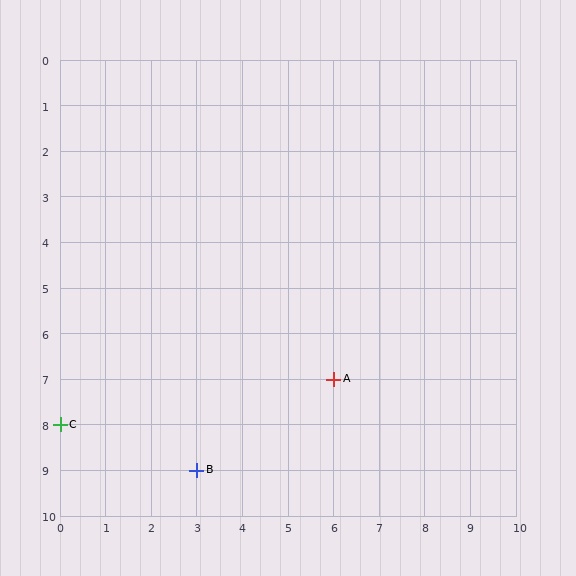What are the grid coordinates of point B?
Point B is at grid coordinates (3, 9).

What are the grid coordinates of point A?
Point A is at grid coordinates (6, 7).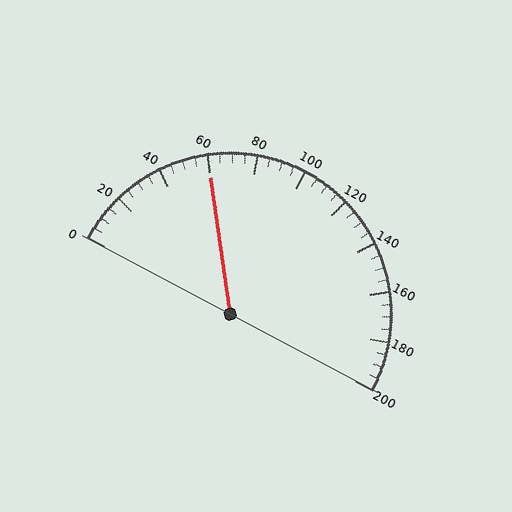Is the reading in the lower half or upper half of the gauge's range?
The reading is in the lower half of the range (0 to 200).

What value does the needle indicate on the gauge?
The needle indicates approximately 60.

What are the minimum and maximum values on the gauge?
The gauge ranges from 0 to 200.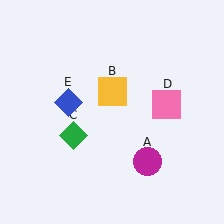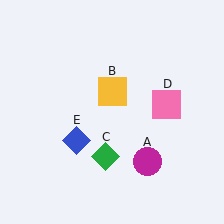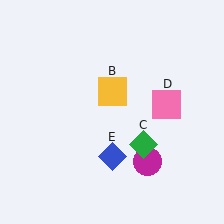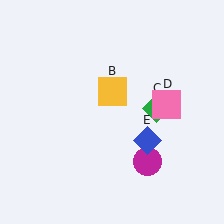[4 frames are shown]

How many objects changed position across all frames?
2 objects changed position: green diamond (object C), blue diamond (object E).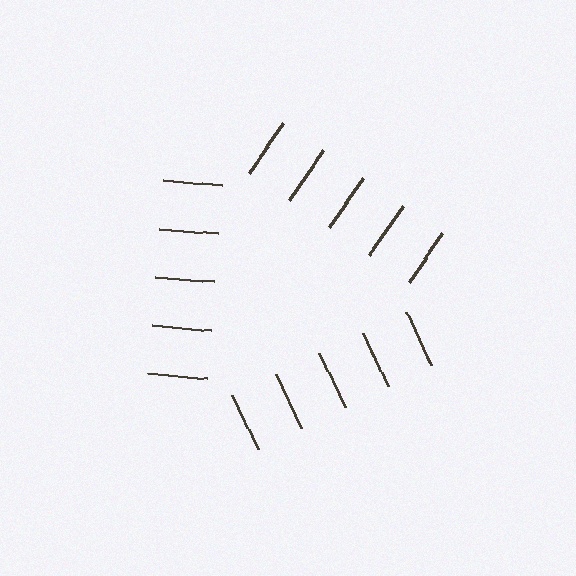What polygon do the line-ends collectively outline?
An illusory triangle — the line segments terminate on its edges but no continuous stroke is drawn.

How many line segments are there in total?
15 — 5 along each of the 3 edges.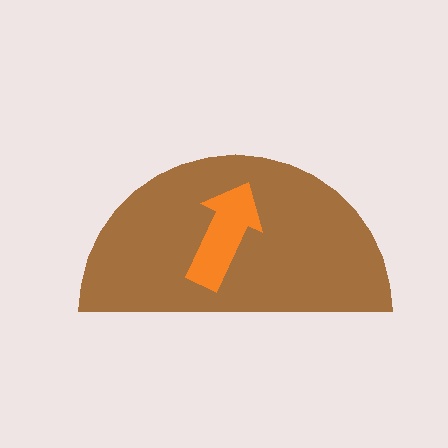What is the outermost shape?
The brown semicircle.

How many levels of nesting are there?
2.